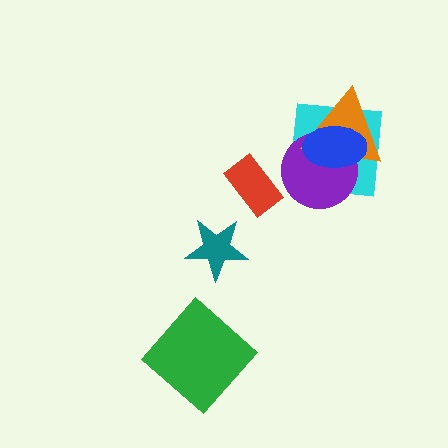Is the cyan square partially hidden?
Yes, it is partially covered by another shape.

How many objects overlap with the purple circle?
3 objects overlap with the purple circle.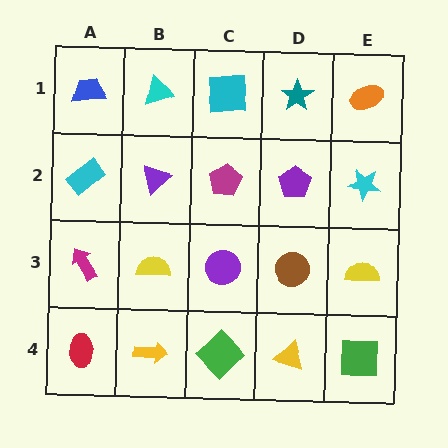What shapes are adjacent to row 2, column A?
A blue trapezoid (row 1, column A), a magenta arrow (row 3, column A), a purple triangle (row 2, column B).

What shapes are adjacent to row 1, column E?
A cyan star (row 2, column E), a teal star (row 1, column D).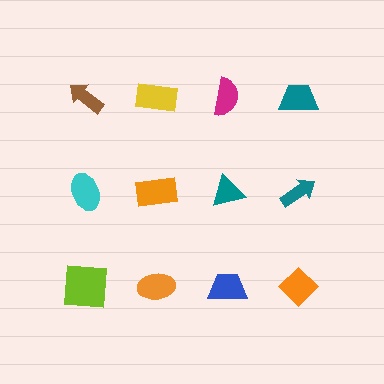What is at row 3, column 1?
A lime square.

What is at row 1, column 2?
A yellow rectangle.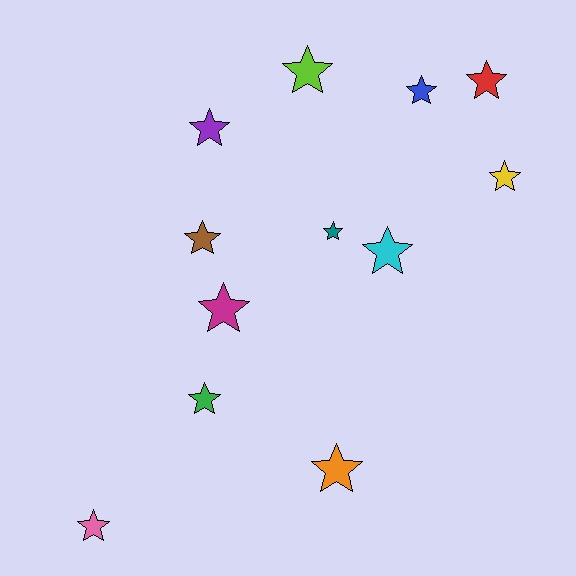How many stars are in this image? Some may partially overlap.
There are 12 stars.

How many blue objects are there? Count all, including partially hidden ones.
There is 1 blue object.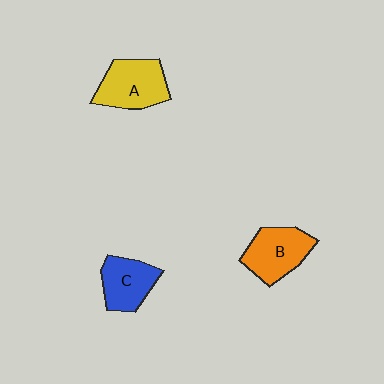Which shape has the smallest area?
Shape C (blue).